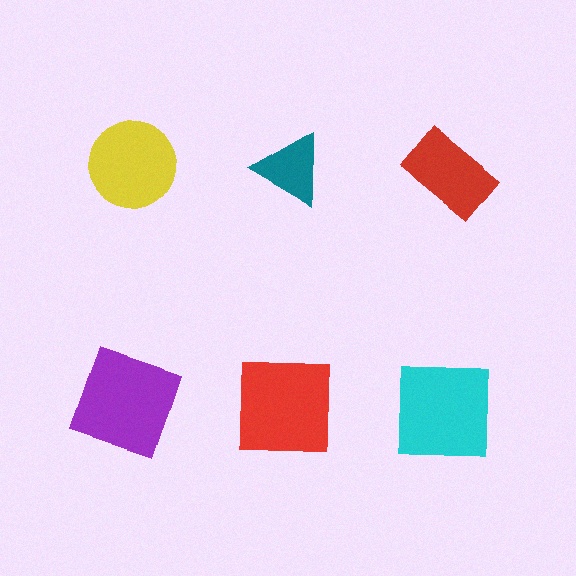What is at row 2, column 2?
A red square.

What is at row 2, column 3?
A cyan square.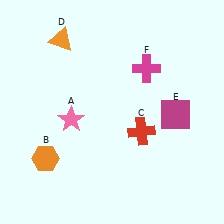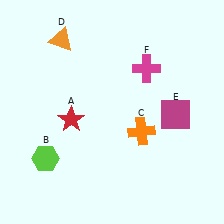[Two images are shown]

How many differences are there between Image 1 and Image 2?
There are 3 differences between the two images.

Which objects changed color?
A changed from pink to red. B changed from orange to lime. C changed from red to orange.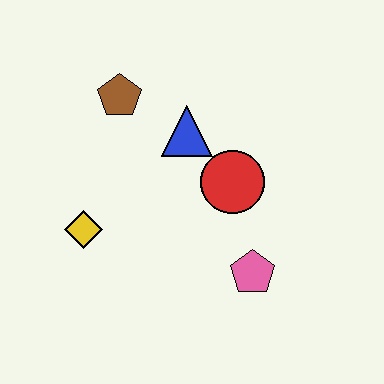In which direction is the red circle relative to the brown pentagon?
The red circle is to the right of the brown pentagon.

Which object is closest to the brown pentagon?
The blue triangle is closest to the brown pentagon.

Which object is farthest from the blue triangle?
The pink pentagon is farthest from the blue triangle.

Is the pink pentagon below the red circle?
Yes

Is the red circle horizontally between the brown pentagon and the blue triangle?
No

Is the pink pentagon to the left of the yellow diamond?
No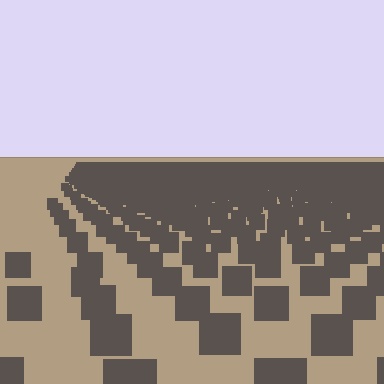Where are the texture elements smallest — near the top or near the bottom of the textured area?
Near the top.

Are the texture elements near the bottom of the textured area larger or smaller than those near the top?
Larger. Near the bottom, elements are closer to the viewer and appear at a bigger on-screen size.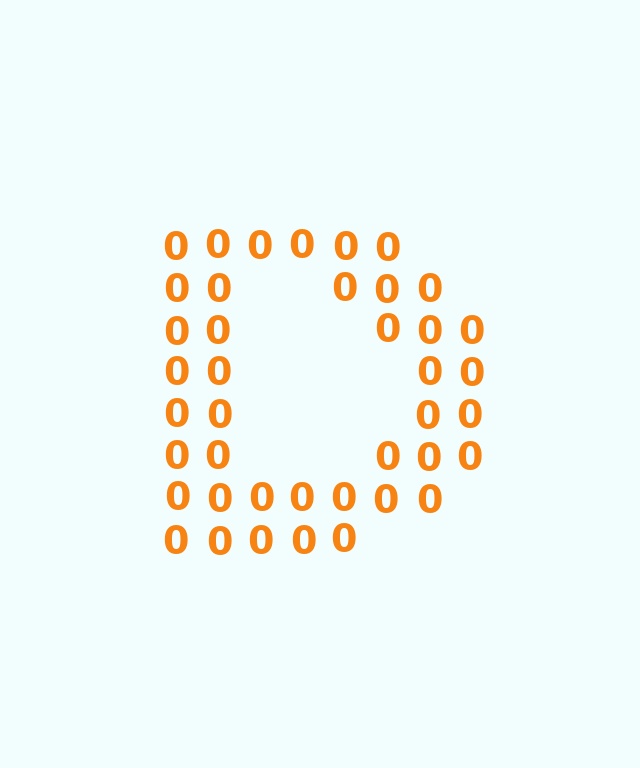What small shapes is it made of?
It is made of small digit 0's.